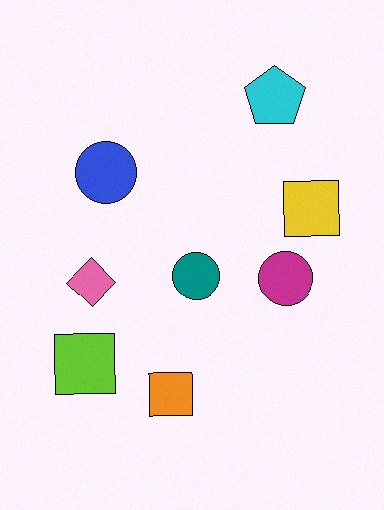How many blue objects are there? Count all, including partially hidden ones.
There is 1 blue object.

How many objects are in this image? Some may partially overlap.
There are 8 objects.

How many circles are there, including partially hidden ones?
There are 3 circles.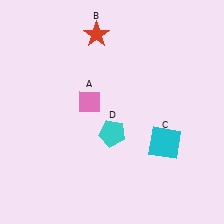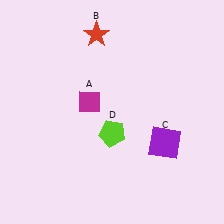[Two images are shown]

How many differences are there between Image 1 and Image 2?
There are 3 differences between the two images.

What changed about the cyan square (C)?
In Image 1, C is cyan. In Image 2, it changed to purple.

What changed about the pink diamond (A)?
In Image 1, A is pink. In Image 2, it changed to magenta.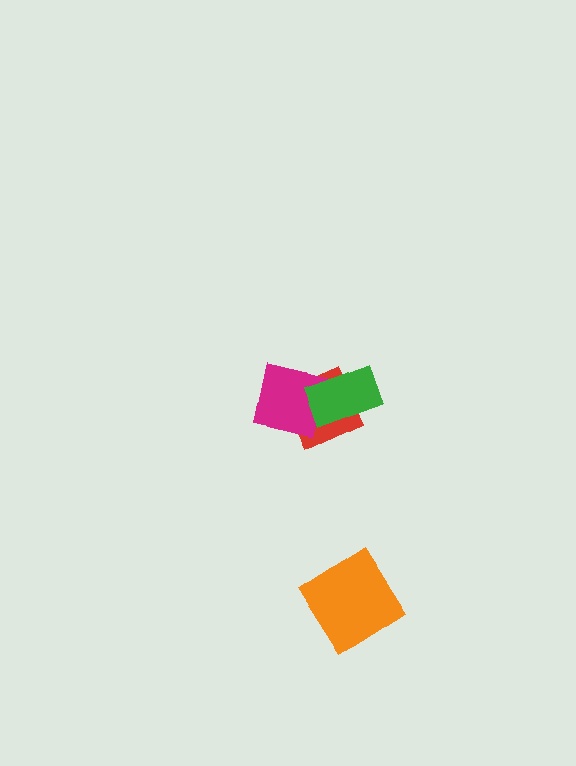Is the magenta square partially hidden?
Yes, it is partially covered by another shape.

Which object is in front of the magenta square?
The green rectangle is in front of the magenta square.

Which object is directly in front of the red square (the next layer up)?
The magenta square is directly in front of the red square.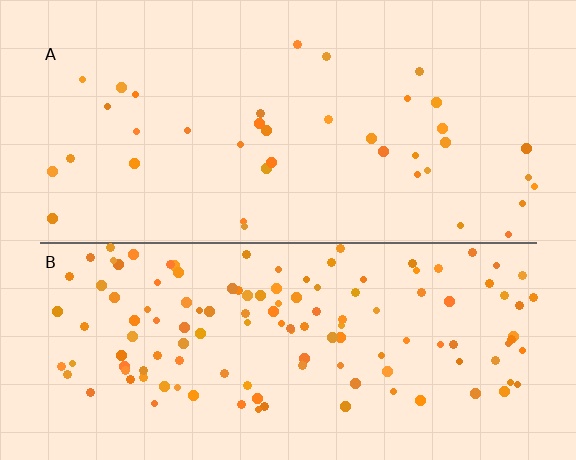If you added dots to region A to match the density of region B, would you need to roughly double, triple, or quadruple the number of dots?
Approximately triple.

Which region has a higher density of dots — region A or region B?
B (the bottom).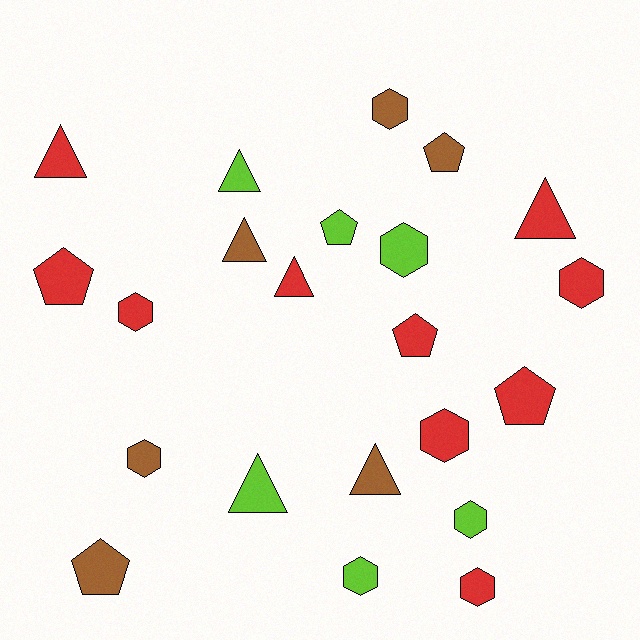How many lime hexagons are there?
There are 3 lime hexagons.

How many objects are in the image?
There are 22 objects.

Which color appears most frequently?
Red, with 10 objects.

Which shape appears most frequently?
Hexagon, with 9 objects.